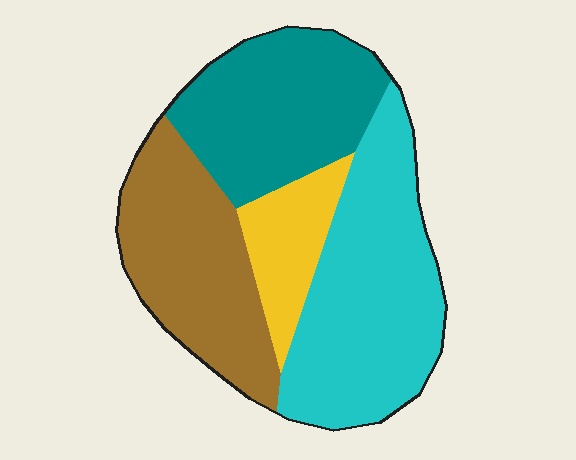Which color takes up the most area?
Cyan, at roughly 35%.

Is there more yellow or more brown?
Brown.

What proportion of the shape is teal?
Teal takes up about one quarter (1/4) of the shape.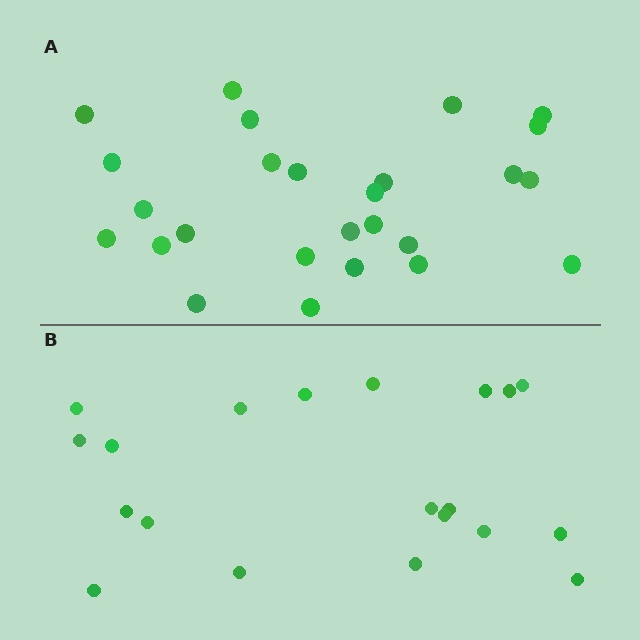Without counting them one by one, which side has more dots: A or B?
Region A (the top region) has more dots.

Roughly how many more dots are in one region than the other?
Region A has about 6 more dots than region B.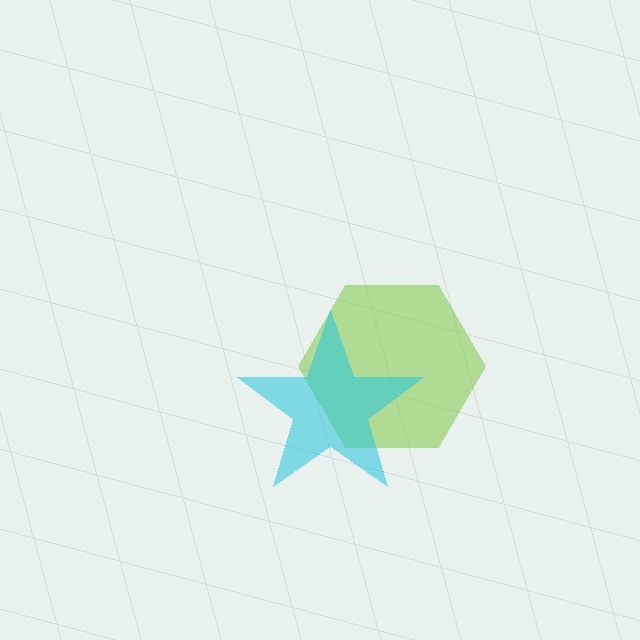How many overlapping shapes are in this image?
There are 2 overlapping shapes in the image.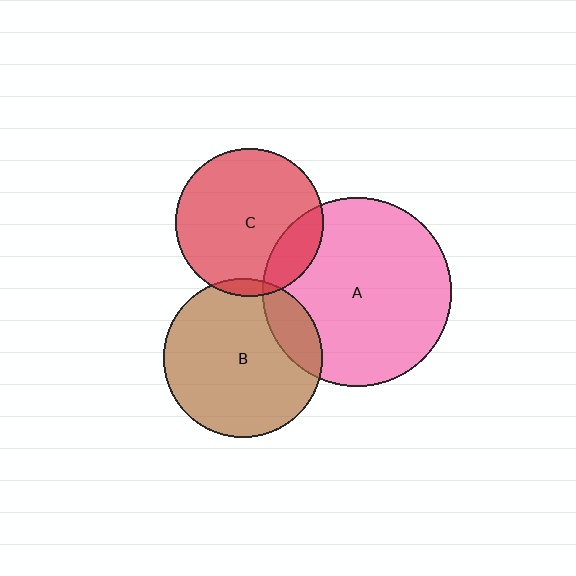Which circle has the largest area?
Circle A (pink).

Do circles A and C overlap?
Yes.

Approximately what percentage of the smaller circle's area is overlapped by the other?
Approximately 15%.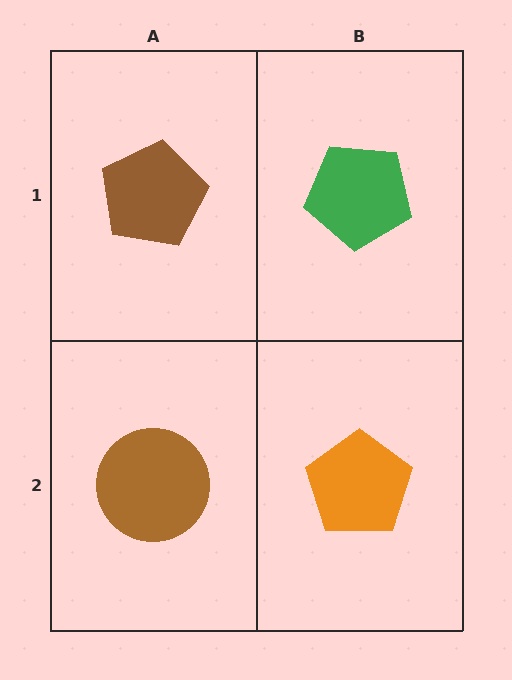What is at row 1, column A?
A brown pentagon.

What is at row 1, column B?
A green pentagon.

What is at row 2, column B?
An orange pentagon.